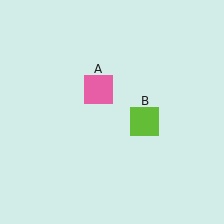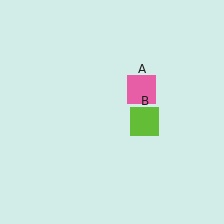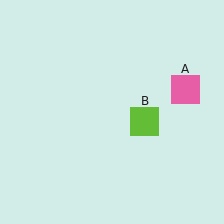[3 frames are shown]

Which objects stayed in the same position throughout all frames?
Lime square (object B) remained stationary.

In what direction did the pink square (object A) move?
The pink square (object A) moved right.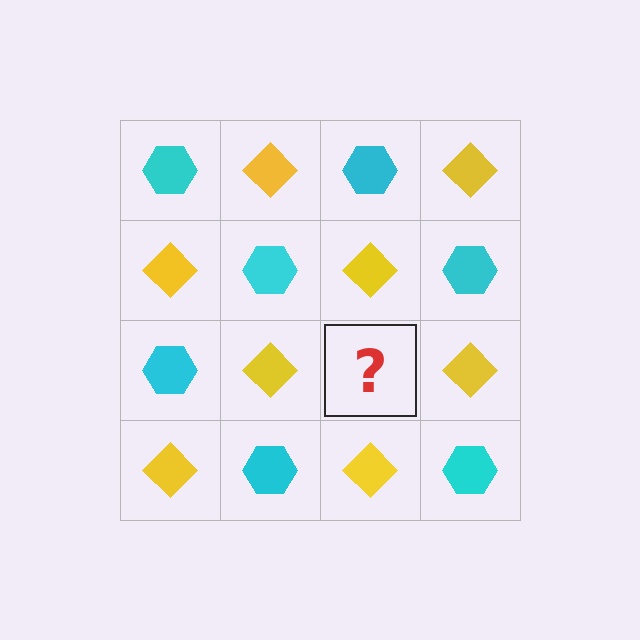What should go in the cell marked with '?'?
The missing cell should contain a cyan hexagon.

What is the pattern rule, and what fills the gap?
The rule is that it alternates cyan hexagon and yellow diamond in a checkerboard pattern. The gap should be filled with a cyan hexagon.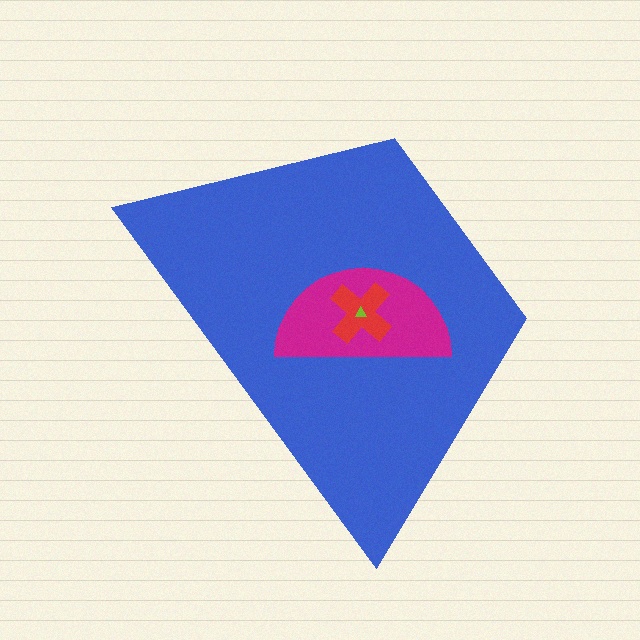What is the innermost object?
The lime triangle.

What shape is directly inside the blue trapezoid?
The magenta semicircle.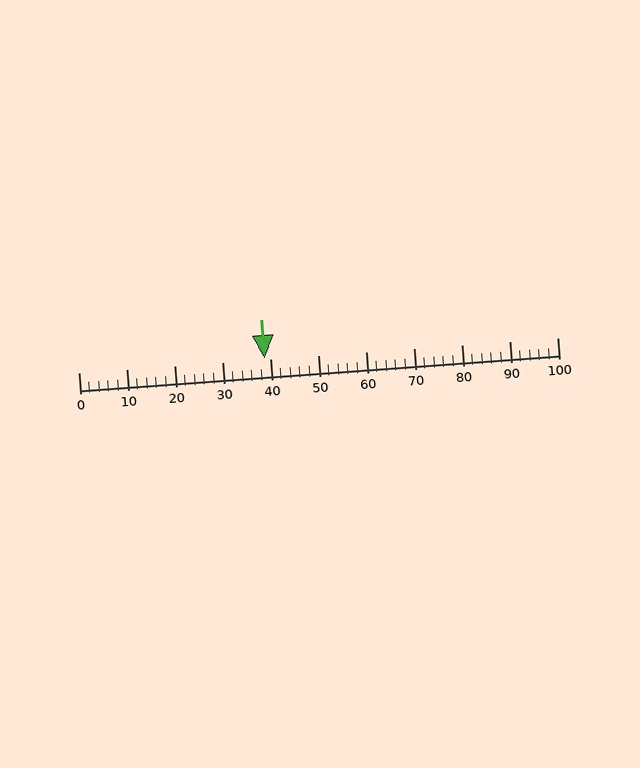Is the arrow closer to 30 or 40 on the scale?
The arrow is closer to 40.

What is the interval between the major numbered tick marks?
The major tick marks are spaced 10 units apart.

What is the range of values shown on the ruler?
The ruler shows values from 0 to 100.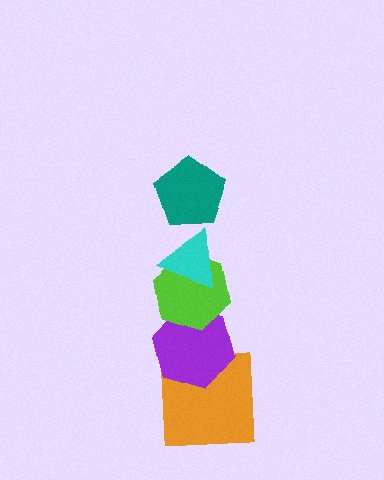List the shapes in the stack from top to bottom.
From top to bottom: the teal pentagon, the cyan triangle, the lime hexagon, the purple hexagon, the orange square.